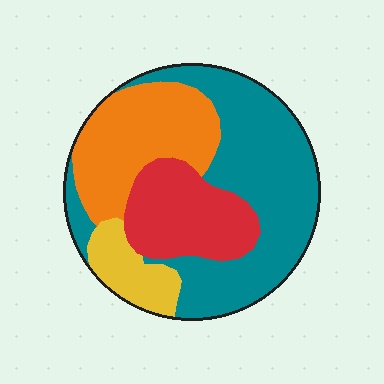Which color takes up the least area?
Yellow, at roughly 10%.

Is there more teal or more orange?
Teal.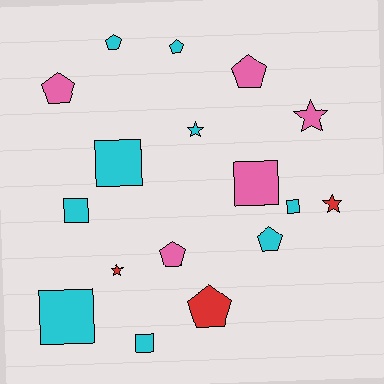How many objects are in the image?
There are 17 objects.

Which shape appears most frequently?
Pentagon, with 7 objects.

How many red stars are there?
There are 2 red stars.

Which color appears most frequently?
Cyan, with 9 objects.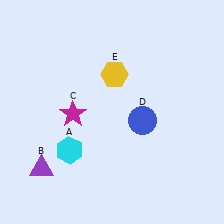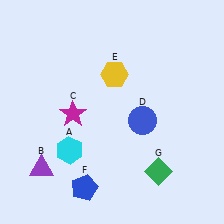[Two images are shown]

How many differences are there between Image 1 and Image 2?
There are 2 differences between the two images.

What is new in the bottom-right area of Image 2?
A green diamond (G) was added in the bottom-right area of Image 2.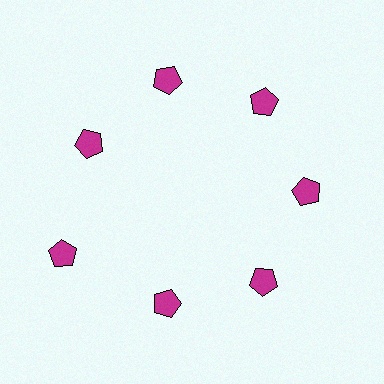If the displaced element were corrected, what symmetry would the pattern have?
It would have 7-fold rotational symmetry — the pattern would map onto itself every 51 degrees.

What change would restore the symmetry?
The symmetry would be restored by moving it inward, back onto the ring so that all 7 pentagons sit at equal angles and equal distance from the center.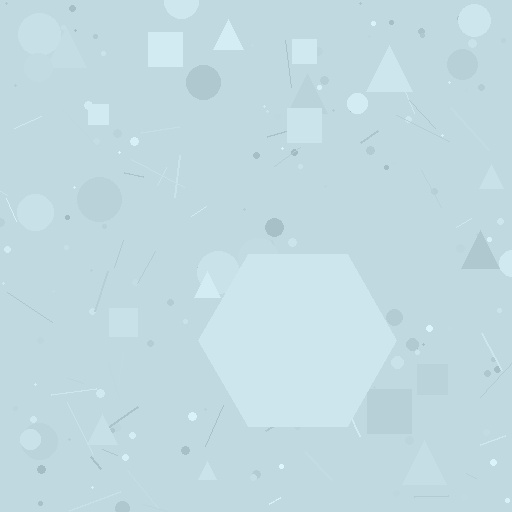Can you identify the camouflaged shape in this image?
The camouflaged shape is a hexagon.